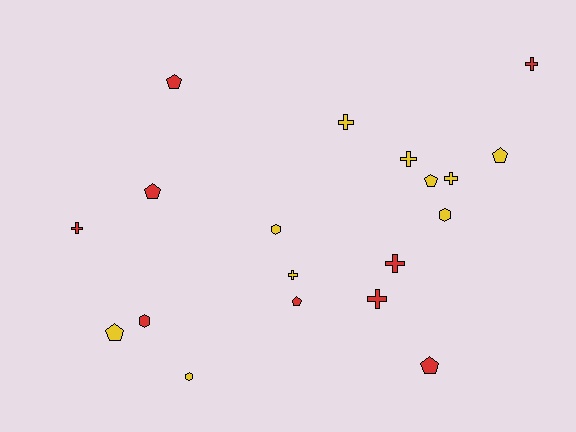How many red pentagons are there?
There are 4 red pentagons.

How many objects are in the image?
There are 19 objects.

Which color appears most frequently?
Yellow, with 10 objects.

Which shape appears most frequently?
Cross, with 8 objects.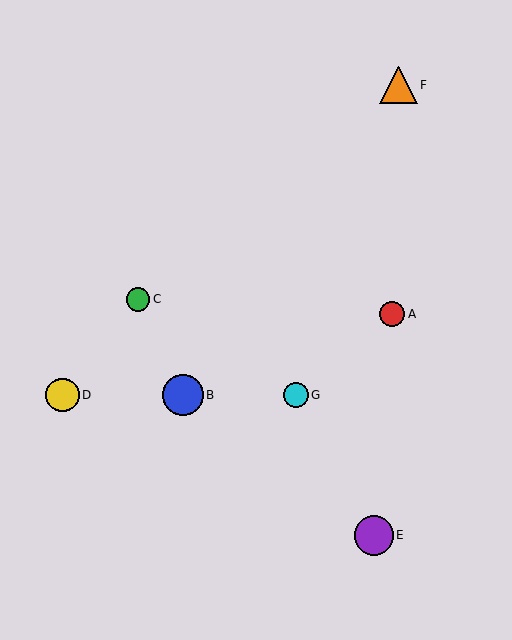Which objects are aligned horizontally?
Objects B, D, G are aligned horizontally.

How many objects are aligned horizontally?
3 objects (B, D, G) are aligned horizontally.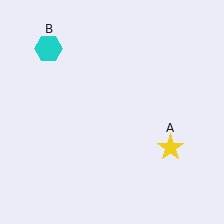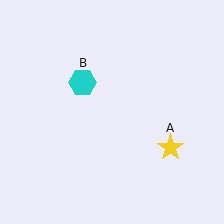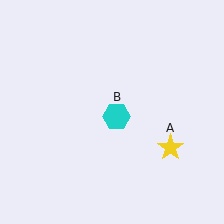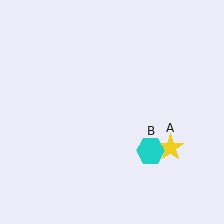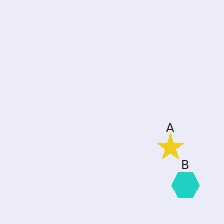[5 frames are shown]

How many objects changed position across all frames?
1 object changed position: cyan hexagon (object B).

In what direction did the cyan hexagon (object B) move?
The cyan hexagon (object B) moved down and to the right.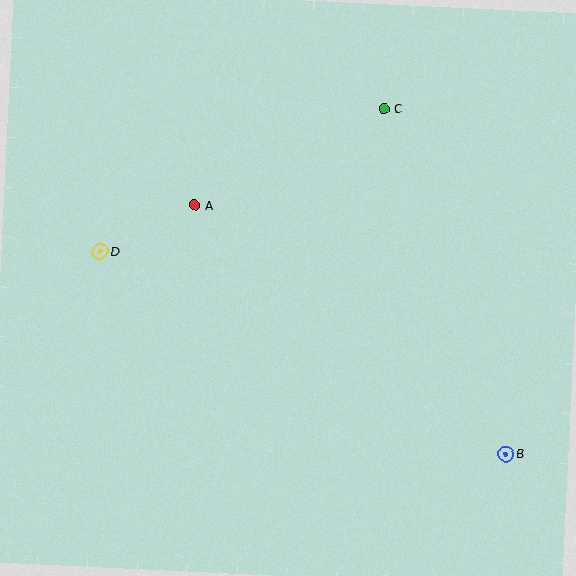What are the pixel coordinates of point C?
Point C is at (384, 109).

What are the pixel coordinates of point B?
Point B is at (506, 454).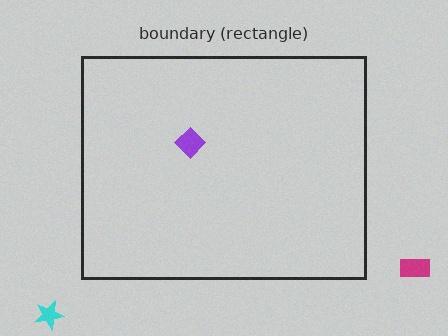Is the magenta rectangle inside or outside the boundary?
Outside.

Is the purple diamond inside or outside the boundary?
Inside.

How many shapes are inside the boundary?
1 inside, 2 outside.